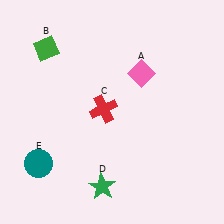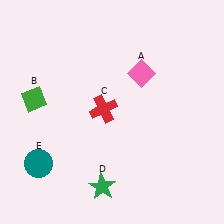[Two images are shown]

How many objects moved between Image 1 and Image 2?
1 object moved between the two images.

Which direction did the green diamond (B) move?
The green diamond (B) moved down.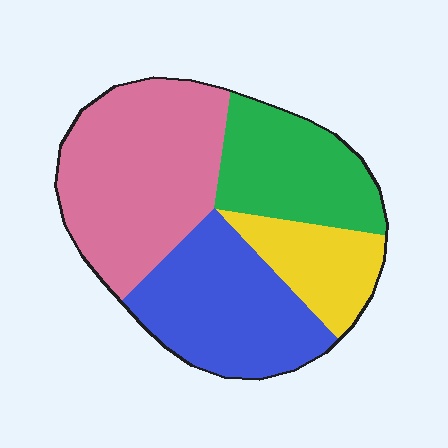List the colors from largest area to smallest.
From largest to smallest: pink, blue, green, yellow.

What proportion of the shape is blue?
Blue takes up about one quarter (1/4) of the shape.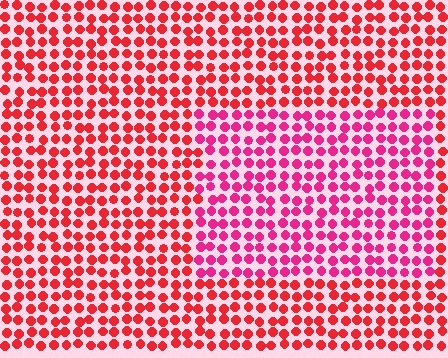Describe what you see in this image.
The image is filled with small red elements in a uniform arrangement. A rectangle-shaped region is visible where the elements are tinted to a slightly different hue, forming a subtle color boundary.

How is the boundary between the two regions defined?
The boundary is defined purely by a slight shift in hue (about 28 degrees). Spacing, size, and orientation are identical on both sides.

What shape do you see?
I see a rectangle.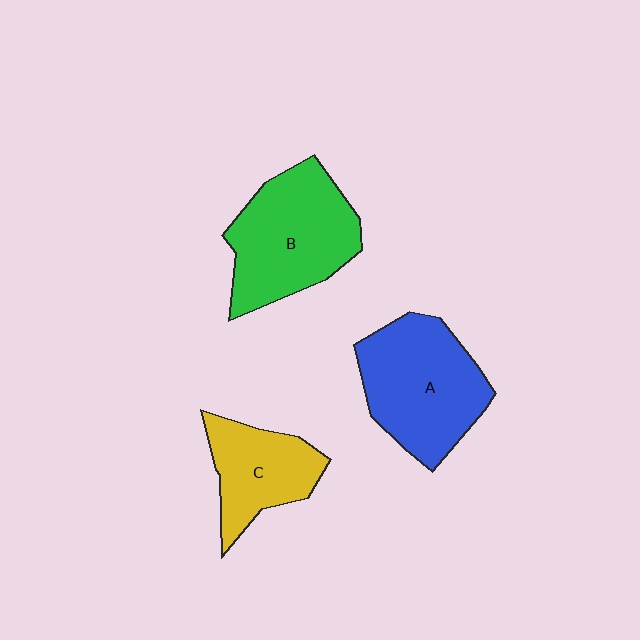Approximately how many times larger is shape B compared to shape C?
Approximately 1.5 times.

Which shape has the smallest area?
Shape C (yellow).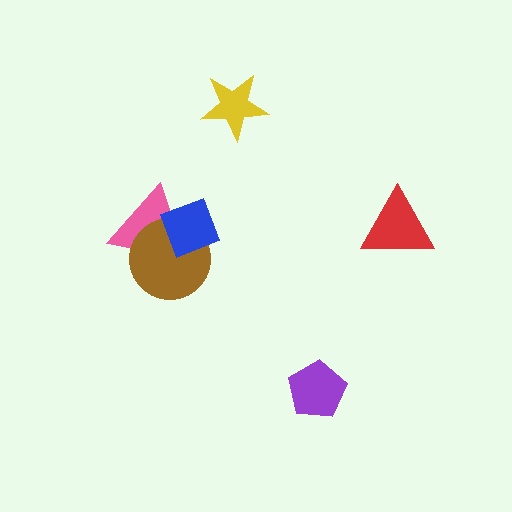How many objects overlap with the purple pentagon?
0 objects overlap with the purple pentagon.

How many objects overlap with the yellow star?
0 objects overlap with the yellow star.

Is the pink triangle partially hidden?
Yes, it is partially covered by another shape.